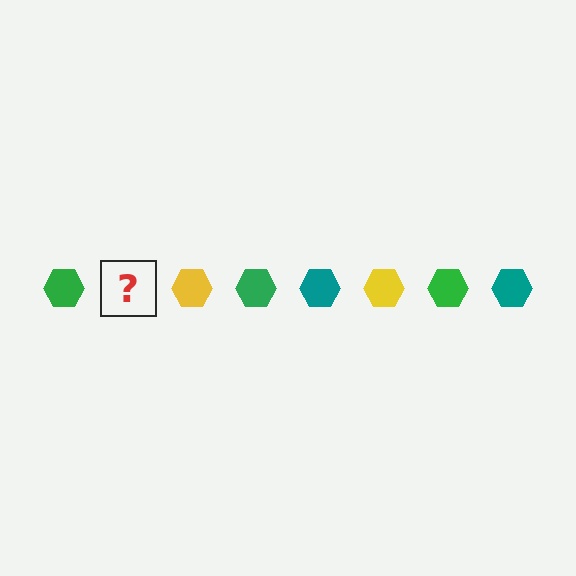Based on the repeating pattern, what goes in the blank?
The blank should be a teal hexagon.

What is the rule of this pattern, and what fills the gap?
The rule is that the pattern cycles through green, teal, yellow hexagons. The gap should be filled with a teal hexagon.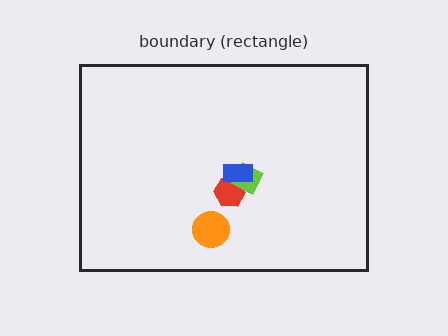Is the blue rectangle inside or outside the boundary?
Inside.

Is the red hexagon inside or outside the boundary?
Inside.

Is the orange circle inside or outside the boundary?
Inside.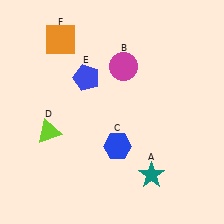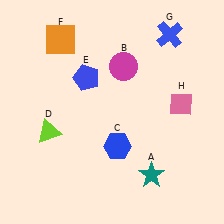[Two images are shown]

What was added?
A blue cross (G), a pink diamond (H) were added in Image 2.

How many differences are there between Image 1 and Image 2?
There are 2 differences between the two images.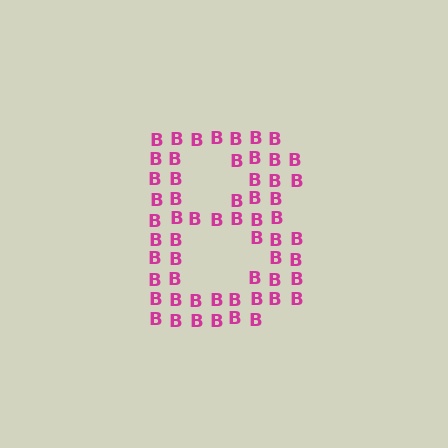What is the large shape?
The large shape is the letter B.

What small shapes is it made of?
It is made of small letter B's.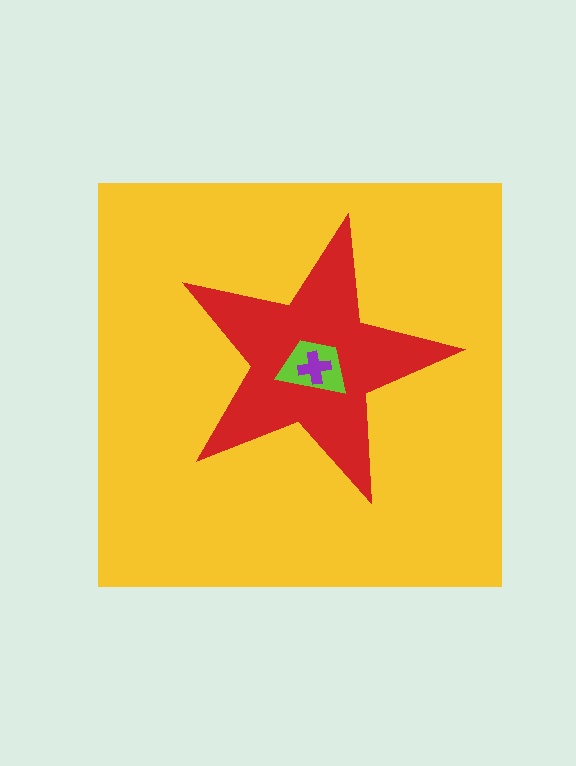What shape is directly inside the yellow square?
The red star.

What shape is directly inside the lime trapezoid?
The purple cross.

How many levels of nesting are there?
4.